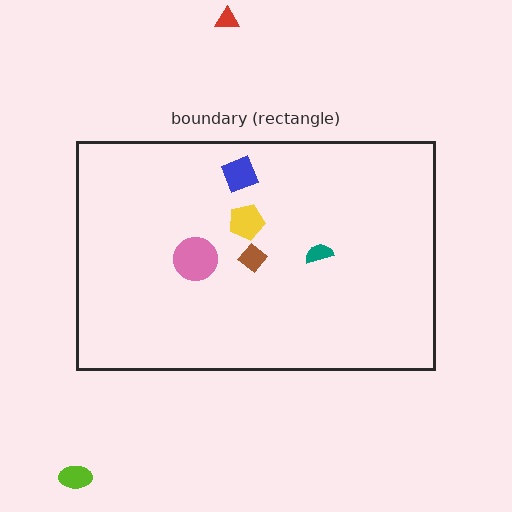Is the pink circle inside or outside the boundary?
Inside.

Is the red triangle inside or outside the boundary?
Outside.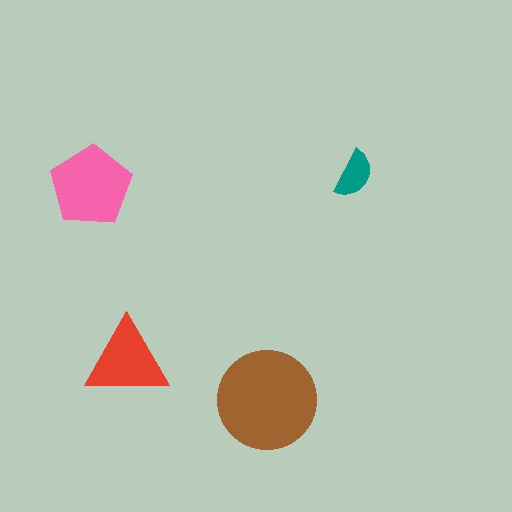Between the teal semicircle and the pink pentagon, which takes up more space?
The pink pentagon.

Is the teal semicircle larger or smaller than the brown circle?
Smaller.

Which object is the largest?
The brown circle.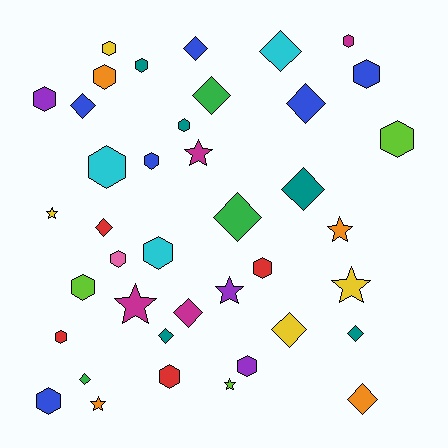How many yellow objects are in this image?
There are 4 yellow objects.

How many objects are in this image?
There are 40 objects.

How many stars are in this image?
There are 8 stars.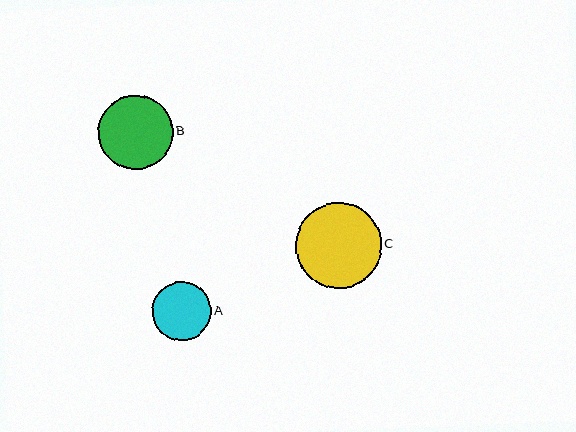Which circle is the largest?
Circle C is the largest with a size of approximately 86 pixels.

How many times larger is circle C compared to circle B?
Circle C is approximately 1.2 times the size of circle B.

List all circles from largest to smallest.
From largest to smallest: C, B, A.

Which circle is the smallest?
Circle A is the smallest with a size of approximately 59 pixels.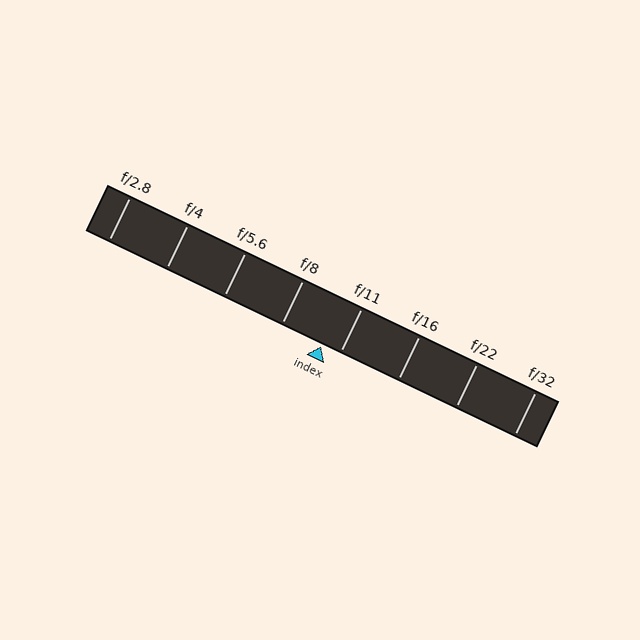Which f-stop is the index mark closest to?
The index mark is closest to f/11.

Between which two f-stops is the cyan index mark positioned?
The index mark is between f/8 and f/11.